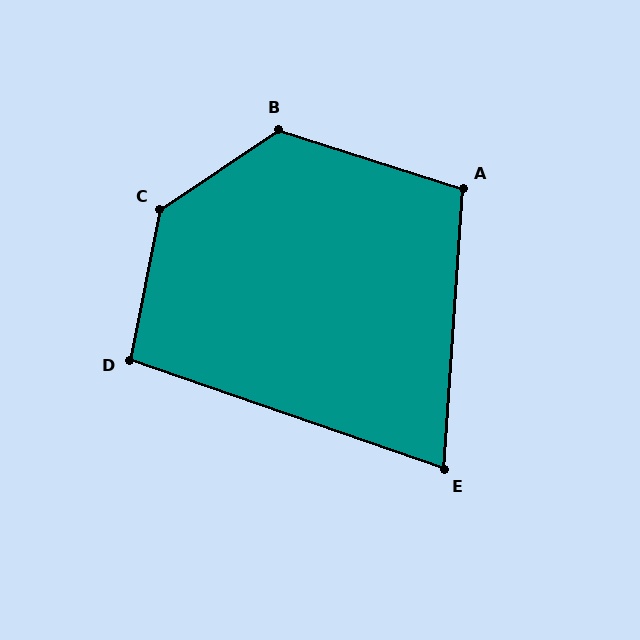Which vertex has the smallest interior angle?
E, at approximately 75 degrees.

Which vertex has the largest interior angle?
C, at approximately 135 degrees.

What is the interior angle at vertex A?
Approximately 104 degrees (obtuse).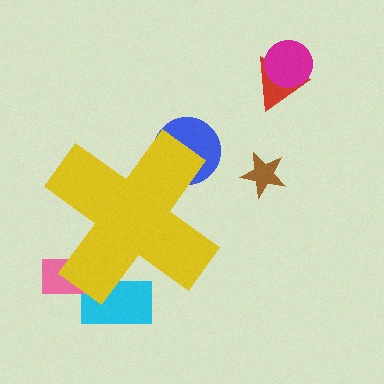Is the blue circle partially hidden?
Yes, the blue circle is partially hidden behind the yellow cross.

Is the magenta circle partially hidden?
No, the magenta circle is fully visible.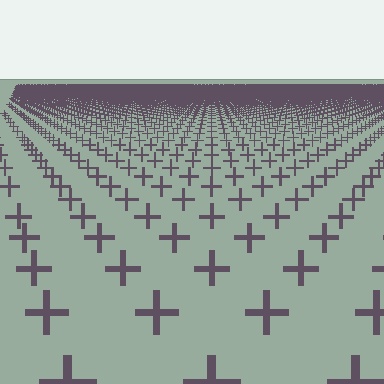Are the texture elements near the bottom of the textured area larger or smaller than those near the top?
Larger. Near the bottom, elements are closer to the viewer and appear at a bigger on-screen size.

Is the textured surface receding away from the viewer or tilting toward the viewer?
The surface is receding away from the viewer. Texture elements get smaller and denser toward the top.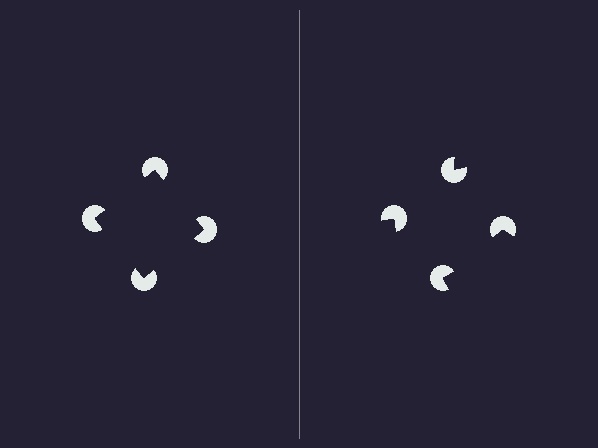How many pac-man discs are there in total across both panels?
8 — 4 on each side.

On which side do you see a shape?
An illusory square appears on the left side. On the right side the wedge cuts are rotated, so no coherent shape forms.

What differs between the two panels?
The pac-man discs are positioned identically on both sides; only the wedge orientations differ. On the left they align to a square; on the right they are misaligned.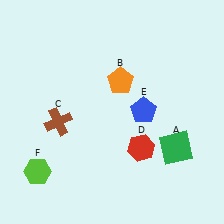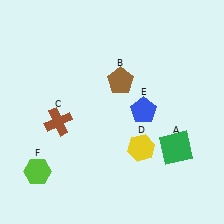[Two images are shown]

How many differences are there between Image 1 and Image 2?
There are 2 differences between the two images.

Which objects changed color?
B changed from orange to brown. D changed from red to yellow.